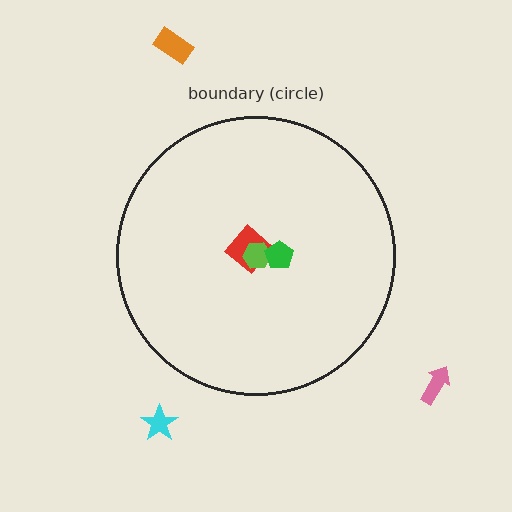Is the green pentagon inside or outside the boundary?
Inside.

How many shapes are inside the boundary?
3 inside, 3 outside.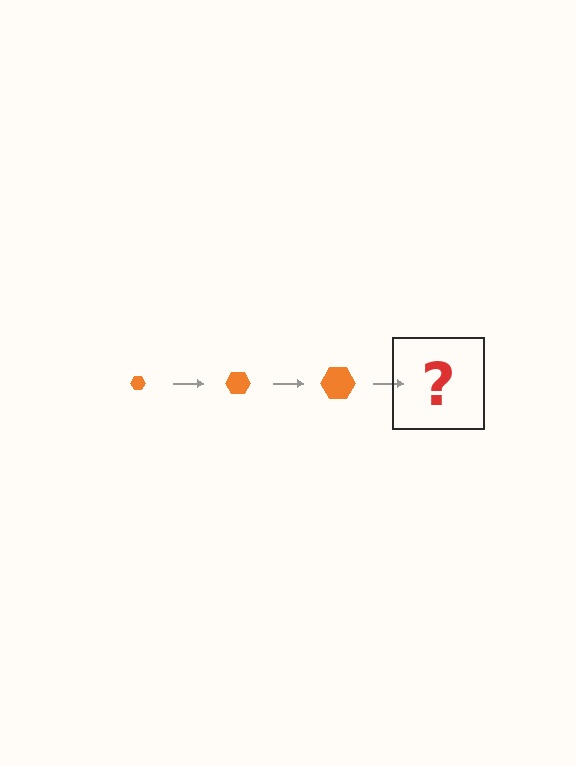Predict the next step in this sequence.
The next step is an orange hexagon, larger than the previous one.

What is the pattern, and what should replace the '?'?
The pattern is that the hexagon gets progressively larger each step. The '?' should be an orange hexagon, larger than the previous one.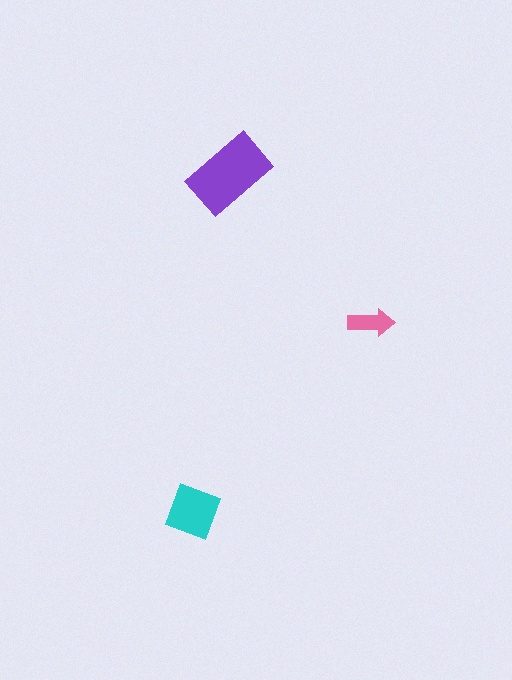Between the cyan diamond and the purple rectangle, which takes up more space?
The purple rectangle.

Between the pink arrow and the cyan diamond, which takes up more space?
The cyan diamond.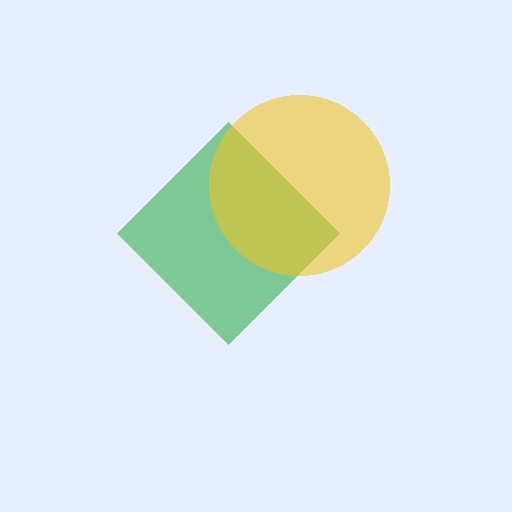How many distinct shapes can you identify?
There are 2 distinct shapes: a green diamond, a yellow circle.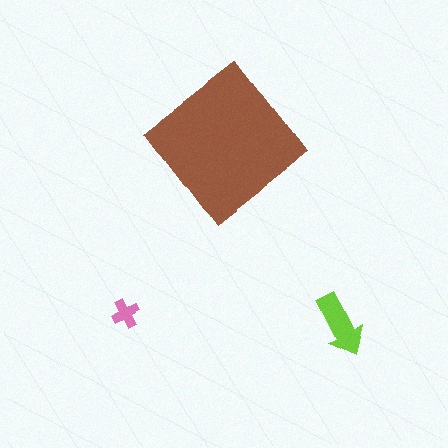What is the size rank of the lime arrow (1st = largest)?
2nd.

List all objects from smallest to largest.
The pink cross, the lime arrow, the brown diamond.